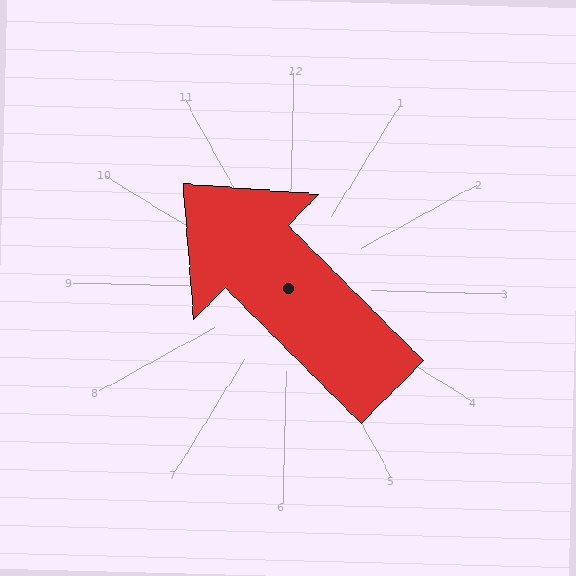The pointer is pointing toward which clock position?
Roughly 10 o'clock.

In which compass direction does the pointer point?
Northwest.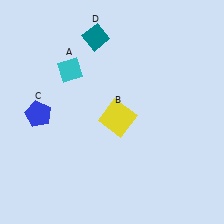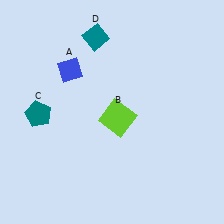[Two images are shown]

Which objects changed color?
A changed from cyan to blue. B changed from yellow to lime. C changed from blue to teal.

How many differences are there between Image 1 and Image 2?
There are 3 differences between the two images.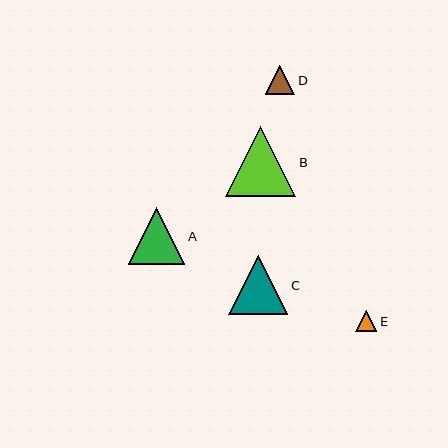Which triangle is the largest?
Triangle B is the largest with a size of approximately 70 pixels.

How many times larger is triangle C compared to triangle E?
Triangle C is approximately 2.8 times the size of triangle E.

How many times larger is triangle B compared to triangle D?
Triangle B is approximately 2.4 times the size of triangle D.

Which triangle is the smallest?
Triangle E is the smallest with a size of approximately 21 pixels.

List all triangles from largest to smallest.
From largest to smallest: B, C, A, D, E.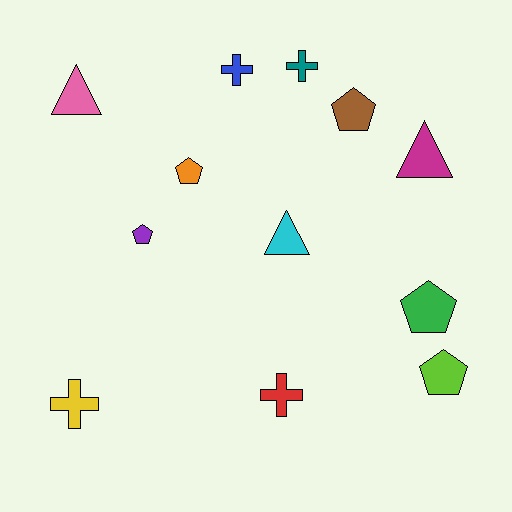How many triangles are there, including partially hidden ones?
There are 3 triangles.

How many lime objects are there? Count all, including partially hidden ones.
There is 1 lime object.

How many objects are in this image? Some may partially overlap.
There are 12 objects.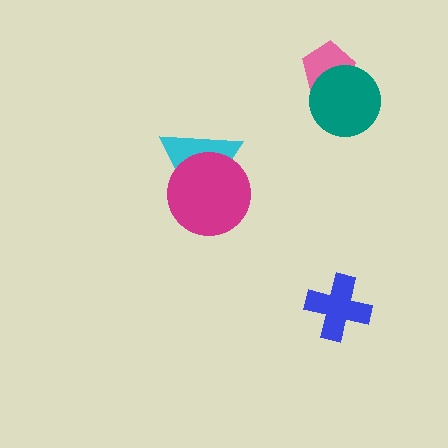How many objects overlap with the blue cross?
0 objects overlap with the blue cross.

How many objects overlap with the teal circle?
1 object overlaps with the teal circle.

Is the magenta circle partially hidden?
No, no other shape covers it.